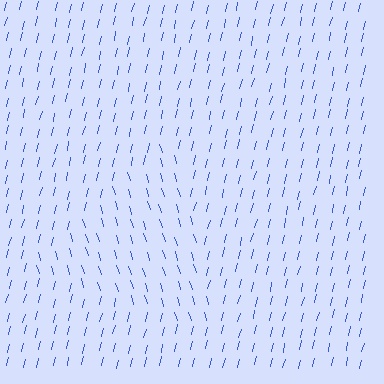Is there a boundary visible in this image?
Yes, there is a texture boundary formed by a change in line orientation.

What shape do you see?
I see a triangle.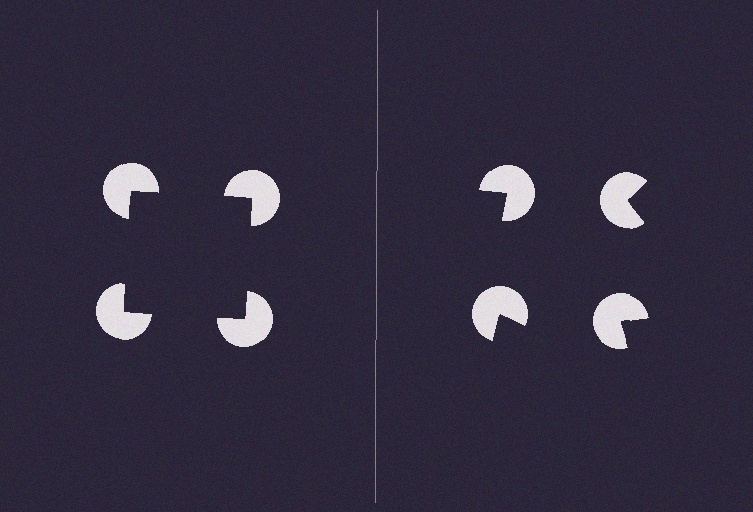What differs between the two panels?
The pac-man discs are positioned identically on both sides; only the wedge orientations differ. On the left they align to a square; on the right they are misaligned.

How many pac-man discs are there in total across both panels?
8 — 4 on each side.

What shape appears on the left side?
An illusory square.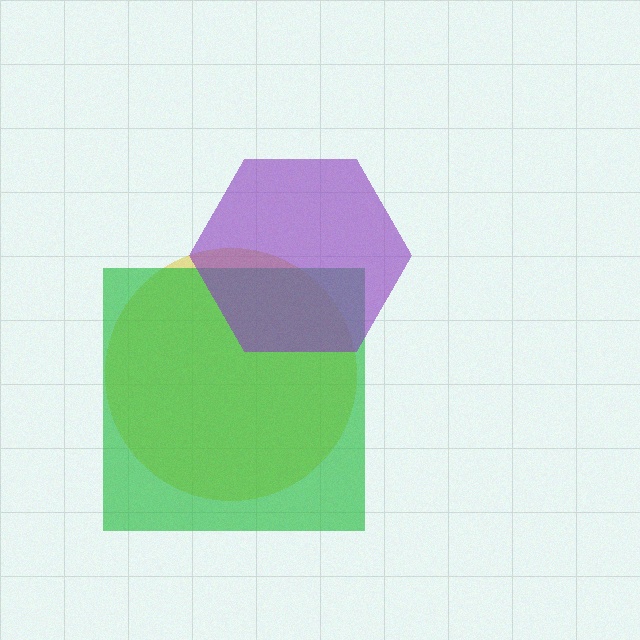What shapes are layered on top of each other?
The layered shapes are: a yellow circle, a green square, a purple hexagon.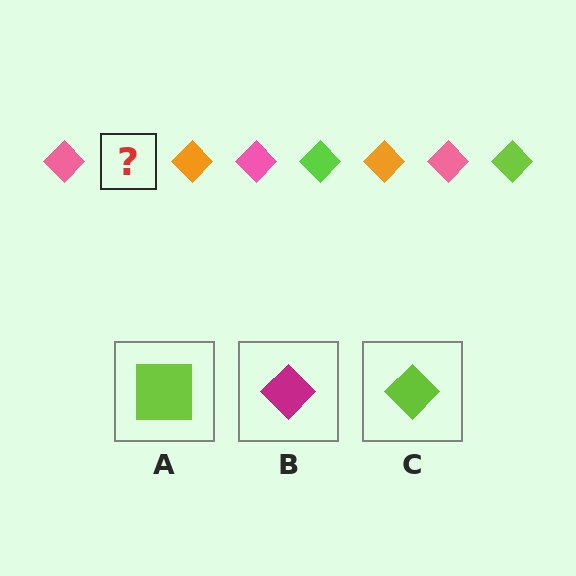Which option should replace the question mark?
Option C.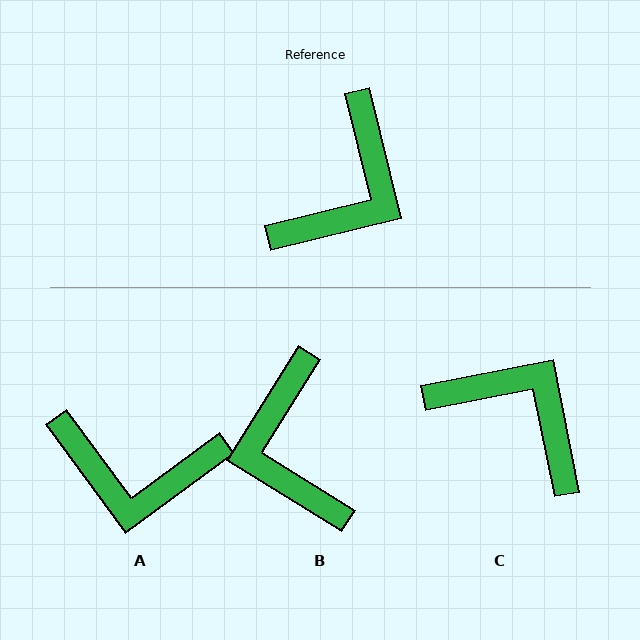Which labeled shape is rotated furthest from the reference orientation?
B, about 136 degrees away.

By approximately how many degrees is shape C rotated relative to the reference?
Approximately 88 degrees counter-clockwise.